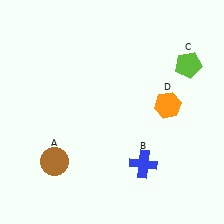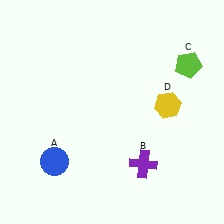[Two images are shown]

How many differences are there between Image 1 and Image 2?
There are 3 differences between the two images.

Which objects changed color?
A changed from brown to blue. B changed from blue to purple. D changed from orange to yellow.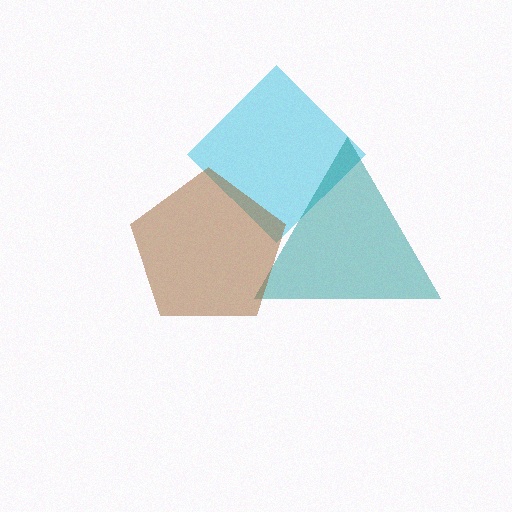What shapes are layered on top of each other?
The layered shapes are: a cyan diamond, a teal triangle, a brown pentagon.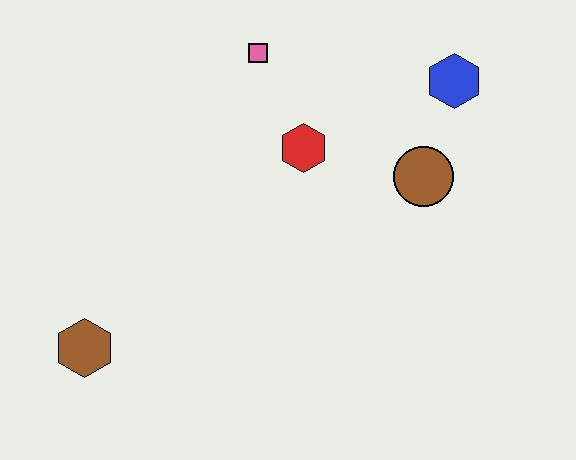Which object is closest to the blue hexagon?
The brown circle is closest to the blue hexagon.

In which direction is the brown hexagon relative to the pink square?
The brown hexagon is below the pink square.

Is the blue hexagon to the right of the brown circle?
Yes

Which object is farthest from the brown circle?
The brown hexagon is farthest from the brown circle.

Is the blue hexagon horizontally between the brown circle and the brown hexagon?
No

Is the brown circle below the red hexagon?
Yes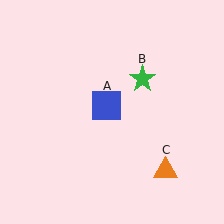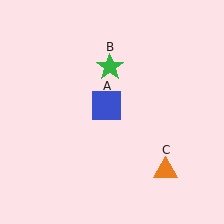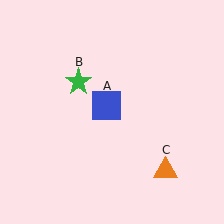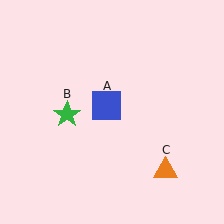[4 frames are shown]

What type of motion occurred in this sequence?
The green star (object B) rotated counterclockwise around the center of the scene.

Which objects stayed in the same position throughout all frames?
Blue square (object A) and orange triangle (object C) remained stationary.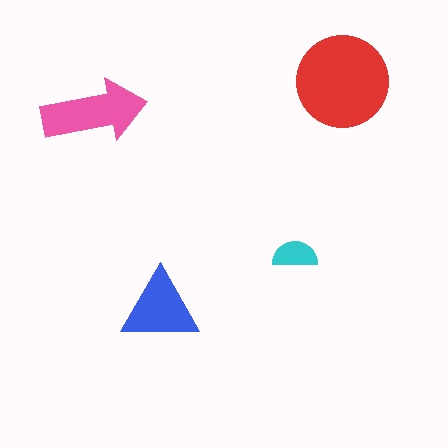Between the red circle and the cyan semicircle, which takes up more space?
The red circle.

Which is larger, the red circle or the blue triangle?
The red circle.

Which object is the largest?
The red circle.